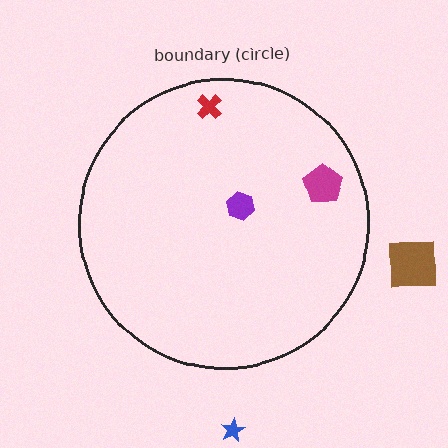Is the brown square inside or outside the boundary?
Outside.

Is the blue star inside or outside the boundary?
Outside.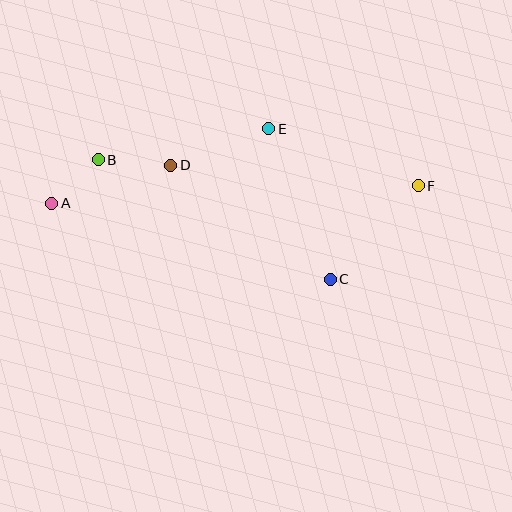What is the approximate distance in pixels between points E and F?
The distance between E and F is approximately 160 pixels.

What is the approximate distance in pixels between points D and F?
The distance between D and F is approximately 248 pixels.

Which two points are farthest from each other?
Points A and F are farthest from each other.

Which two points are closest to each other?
Points A and B are closest to each other.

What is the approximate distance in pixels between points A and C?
The distance between A and C is approximately 289 pixels.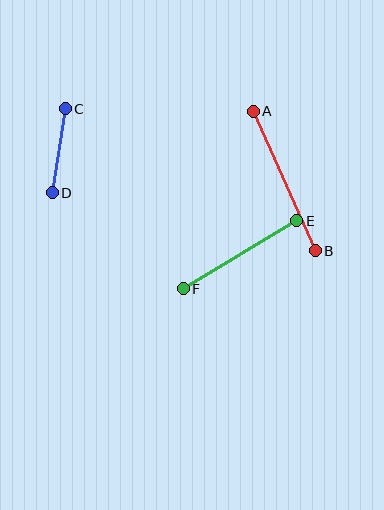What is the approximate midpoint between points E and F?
The midpoint is at approximately (240, 255) pixels.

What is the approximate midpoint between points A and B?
The midpoint is at approximately (284, 181) pixels.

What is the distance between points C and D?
The distance is approximately 85 pixels.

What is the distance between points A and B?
The distance is approximately 153 pixels.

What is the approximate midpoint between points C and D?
The midpoint is at approximately (59, 151) pixels.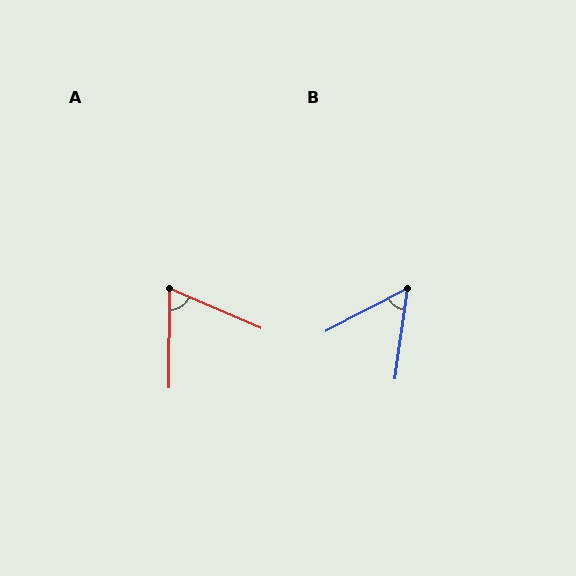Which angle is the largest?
A, at approximately 68 degrees.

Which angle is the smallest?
B, at approximately 54 degrees.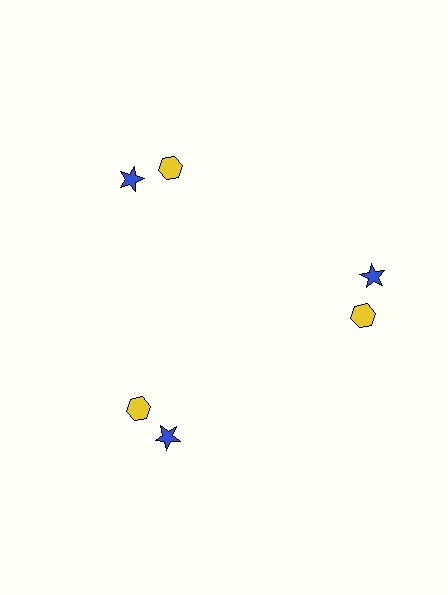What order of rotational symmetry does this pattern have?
This pattern has 3-fold rotational symmetry.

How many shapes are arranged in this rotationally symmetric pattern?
There are 6 shapes, arranged in 3 groups of 2.